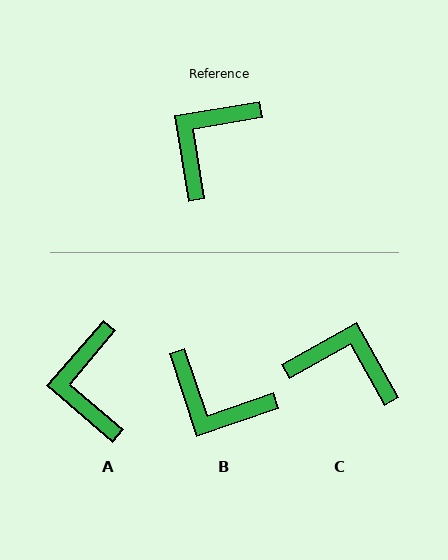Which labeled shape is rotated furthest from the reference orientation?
B, about 99 degrees away.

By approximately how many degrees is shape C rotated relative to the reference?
Approximately 70 degrees clockwise.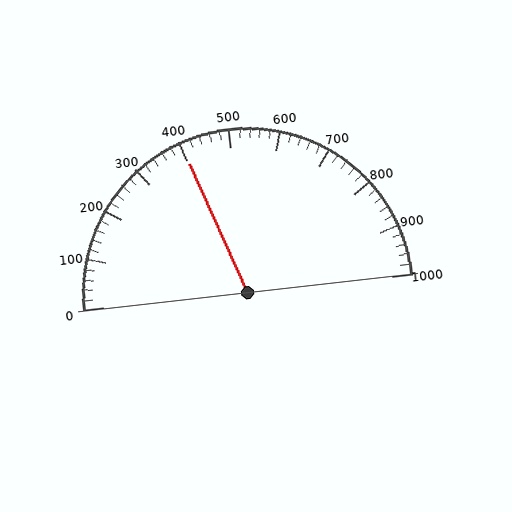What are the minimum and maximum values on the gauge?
The gauge ranges from 0 to 1000.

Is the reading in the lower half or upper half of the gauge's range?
The reading is in the lower half of the range (0 to 1000).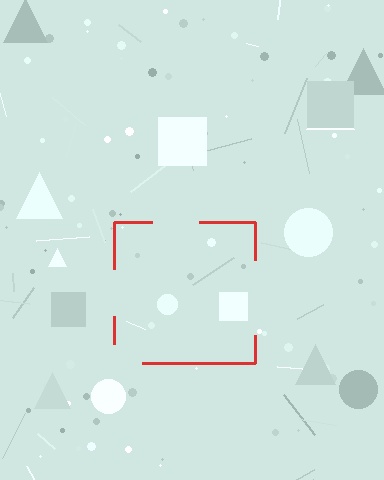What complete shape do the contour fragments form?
The contour fragments form a square.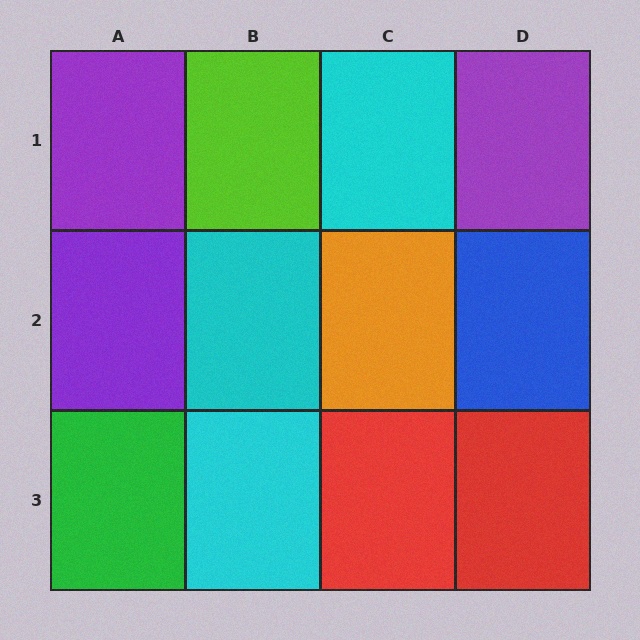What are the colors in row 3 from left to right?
Green, cyan, red, red.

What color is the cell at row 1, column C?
Cyan.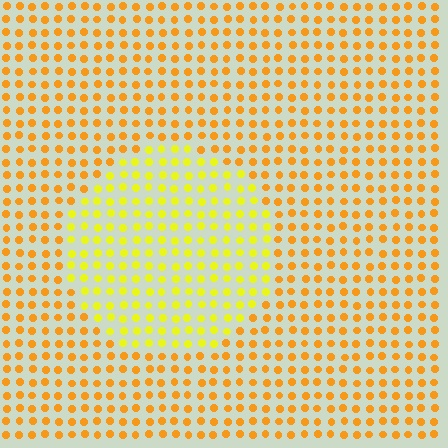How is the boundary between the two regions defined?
The boundary is defined purely by a slight shift in hue (about 29 degrees). Spacing, size, and orientation are identical on both sides.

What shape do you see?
I see a circle.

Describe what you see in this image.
The image is filled with small orange elements in a uniform arrangement. A circle-shaped region is visible where the elements are tinted to a slightly different hue, forming a subtle color boundary.